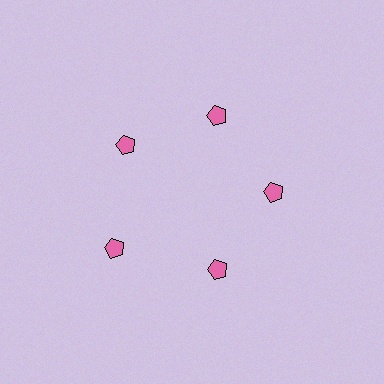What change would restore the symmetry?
The symmetry would be restored by moving it inward, back onto the ring so that all 5 pentagons sit at equal angles and equal distance from the center.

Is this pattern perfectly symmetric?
No. The 5 pink pentagons are arranged in a ring, but one element near the 8 o'clock position is pushed outward from the center, breaking the 5-fold rotational symmetry.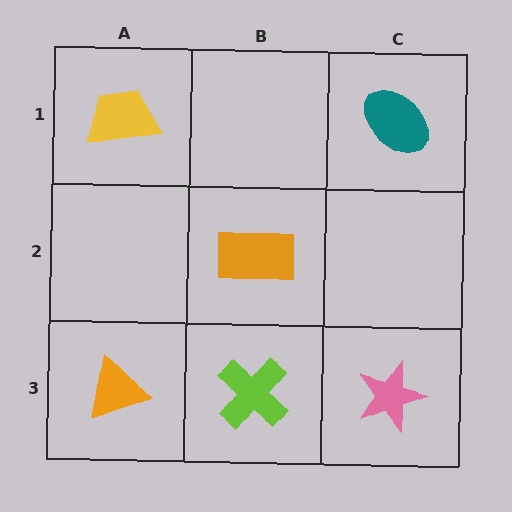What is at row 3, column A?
An orange triangle.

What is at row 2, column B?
An orange rectangle.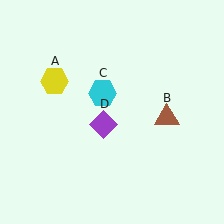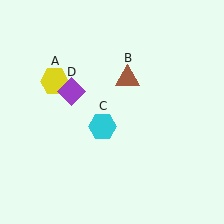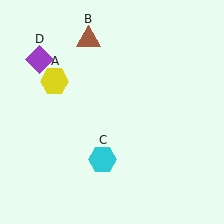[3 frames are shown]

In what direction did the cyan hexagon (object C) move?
The cyan hexagon (object C) moved down.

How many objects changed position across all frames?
3 objects changed position: brown triangle (object B), cyan hexagon (object C), purple diamond (object D).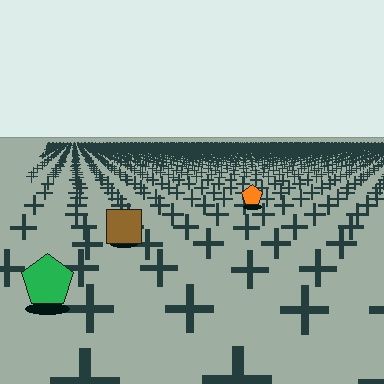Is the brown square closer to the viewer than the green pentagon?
No. The green pentagon is closer — you can tell from the texture gradient: the ground texture is coarser near it.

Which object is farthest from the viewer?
The orange pentagon is farthest from the viewer. It appears smaller and the ground texture around it is denser.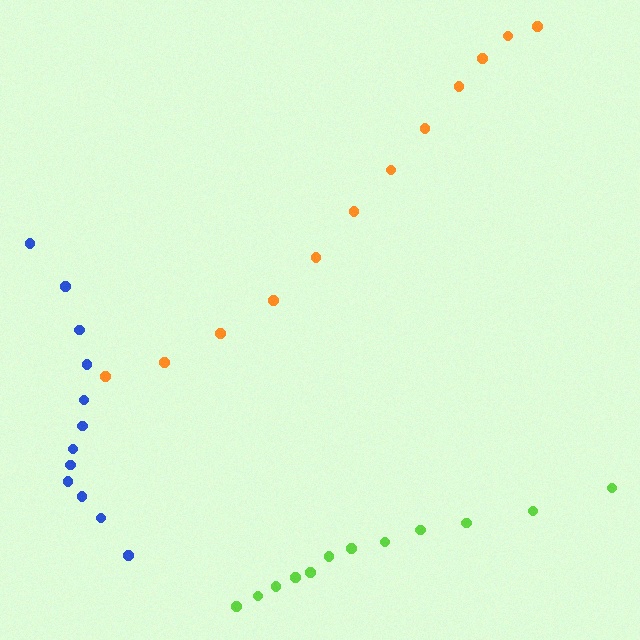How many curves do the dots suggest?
There are 3 distinct paths.